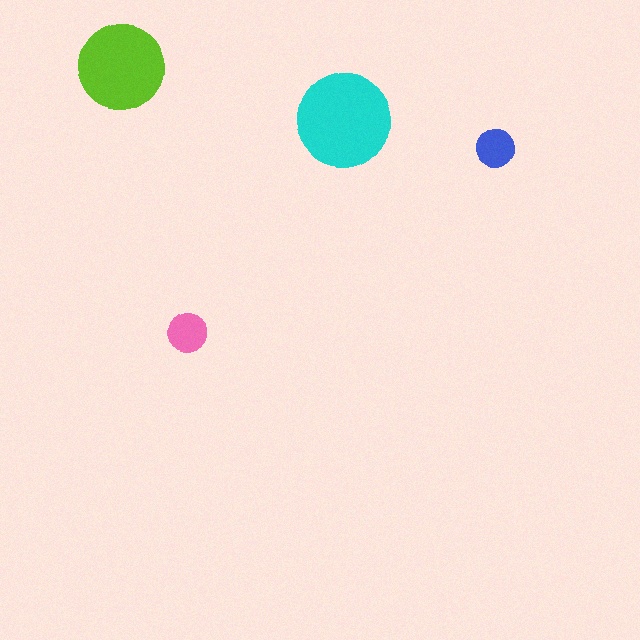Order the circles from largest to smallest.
the cyan one, the lime one, the pink one, the blue one.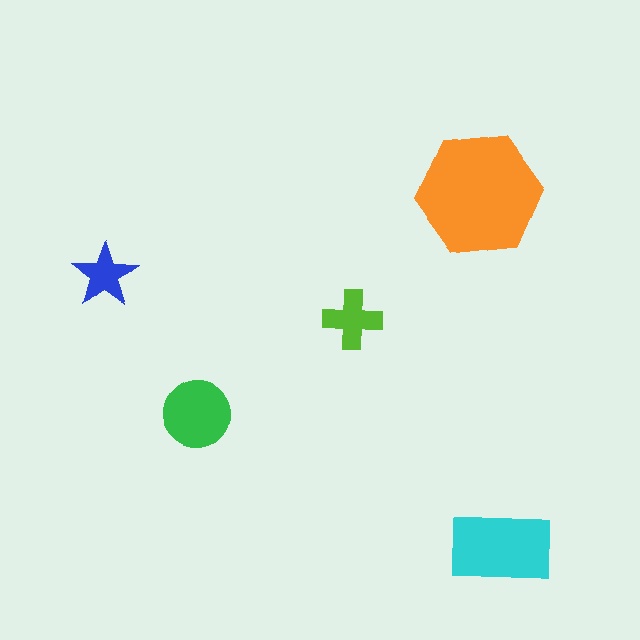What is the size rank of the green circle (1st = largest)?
3rd.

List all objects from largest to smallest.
The orange hexagon, the cyan rectangle, the green circle, the lime cross, the blue star.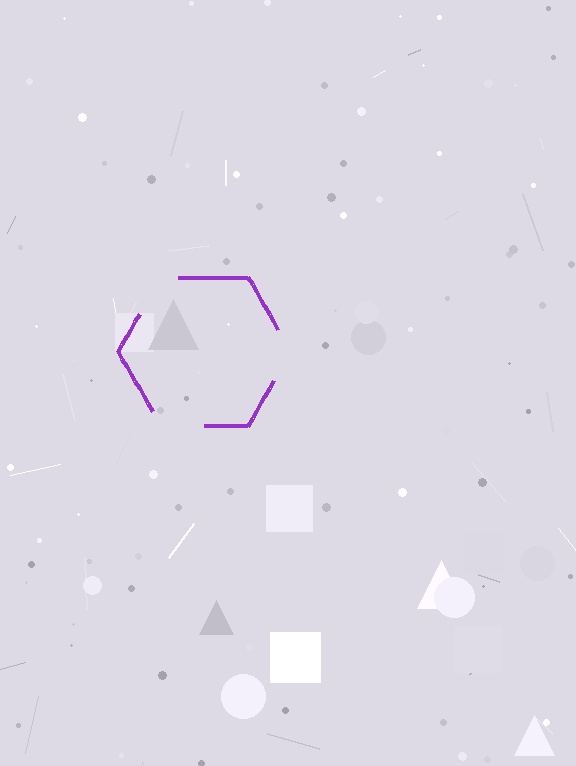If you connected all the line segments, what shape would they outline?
They would outline a hexagon.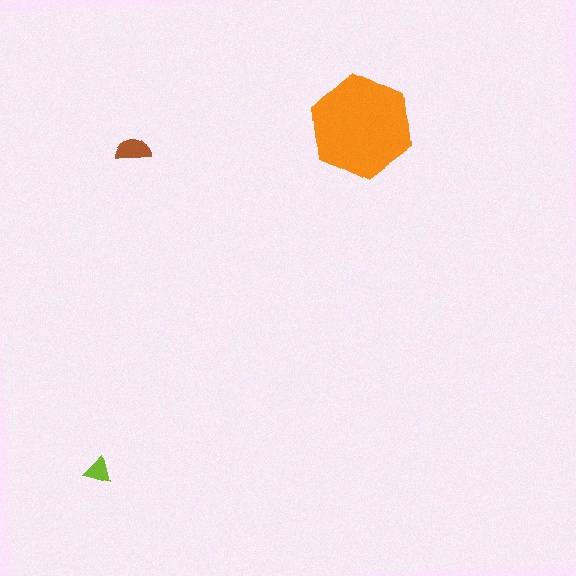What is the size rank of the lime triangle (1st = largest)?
3rd.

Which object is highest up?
The orange hexagon is topmost.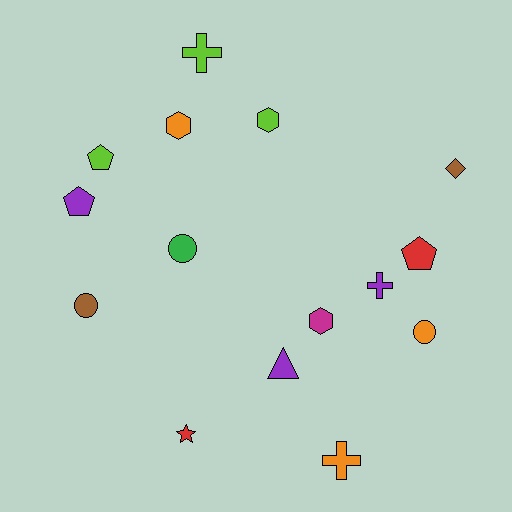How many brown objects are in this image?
There are 2 brown objects.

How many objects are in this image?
There are 15 objects.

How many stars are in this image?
There is 1 star.